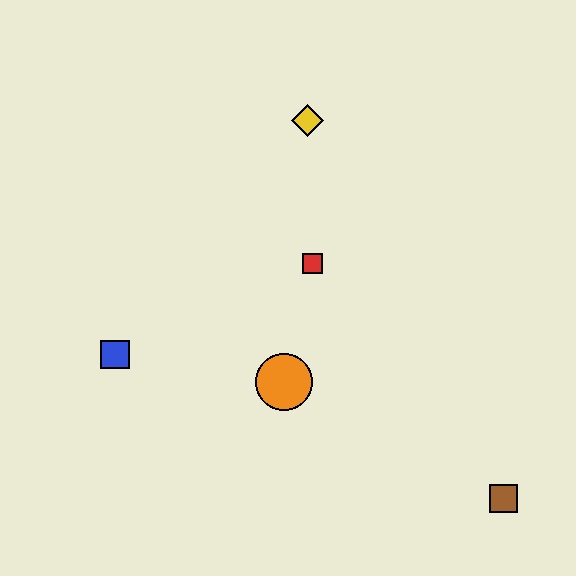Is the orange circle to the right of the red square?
No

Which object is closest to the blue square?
The orange circle is closest to the blue square.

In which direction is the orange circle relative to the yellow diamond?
The orange circle is below the yellow diamond.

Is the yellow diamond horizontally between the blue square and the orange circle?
No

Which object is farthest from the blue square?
The brown square is farthest from the blue square.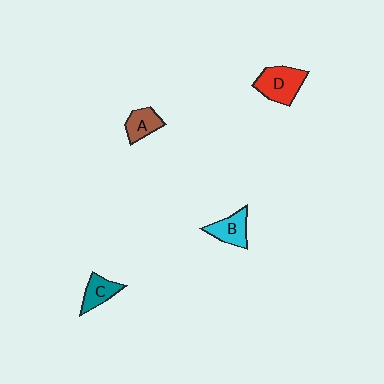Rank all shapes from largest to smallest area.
From largest to smallest: D (red), B (cyan), A (brown), C (teal).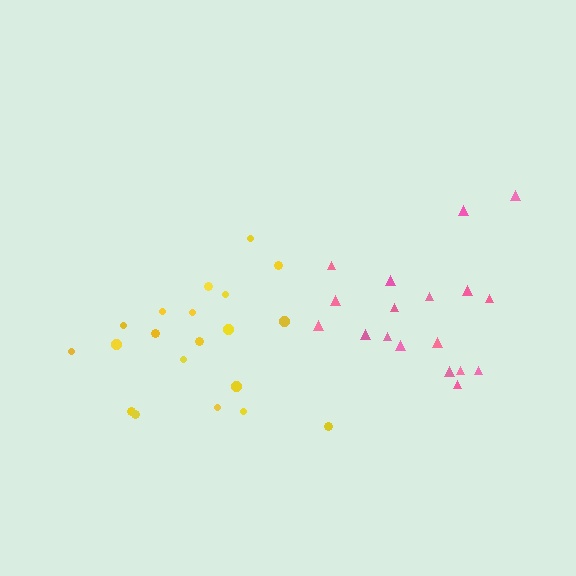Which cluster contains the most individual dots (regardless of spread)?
Yellow (20).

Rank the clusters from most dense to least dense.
pink, yellow.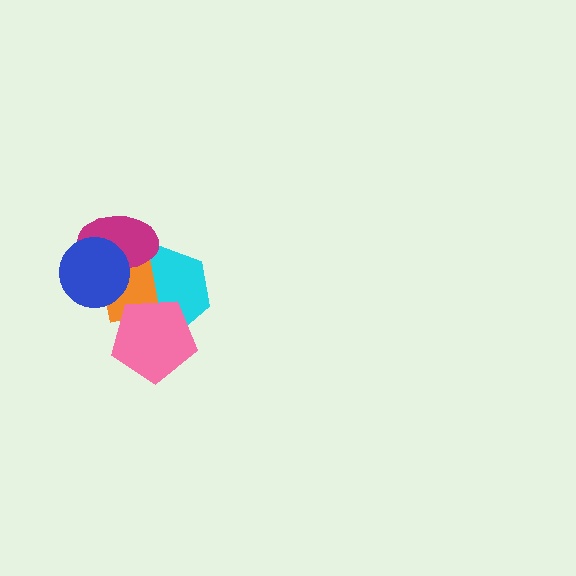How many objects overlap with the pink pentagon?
2 objects overlap with the pink pentagon.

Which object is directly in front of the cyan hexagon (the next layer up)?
The orange rectangle is directly in front of the cyan hexagon.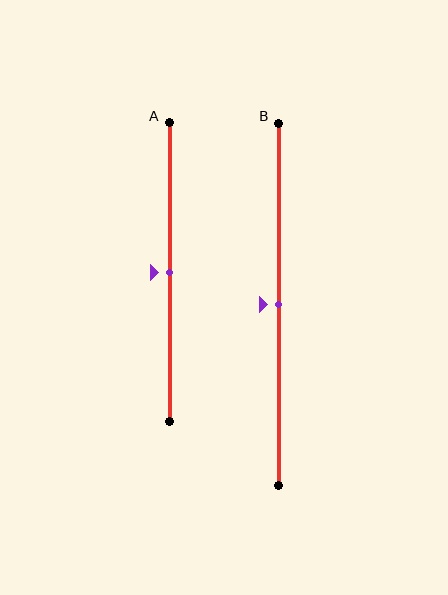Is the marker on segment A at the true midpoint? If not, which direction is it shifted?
Yes, the marker on segment A is at the true midpoint.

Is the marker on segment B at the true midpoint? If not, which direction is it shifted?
Yes, the marker on segment B is at the true midpoint.